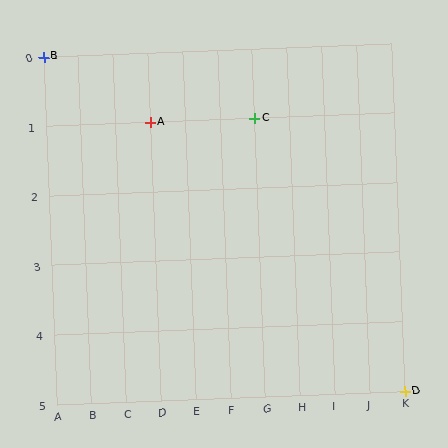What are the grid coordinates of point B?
Point B is at grid coordinates (A, 0).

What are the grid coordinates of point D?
Point D is at grid coordinates (K, 5).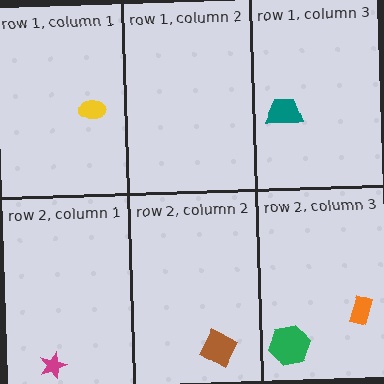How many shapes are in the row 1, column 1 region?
1.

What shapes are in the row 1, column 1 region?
The yellow ellipse.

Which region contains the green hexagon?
The row 2, column 3 region.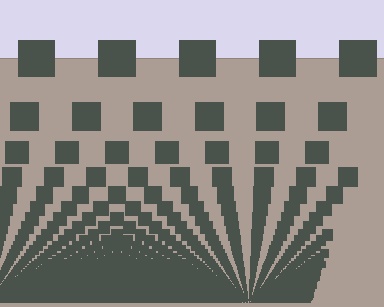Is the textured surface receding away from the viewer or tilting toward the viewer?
The surface appears to tilt toward the viewer. Texture elements get larger and sparser toward the top.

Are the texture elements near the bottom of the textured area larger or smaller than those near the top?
Smaller. The gradient is inverted — elements near the bottom are smaller and denser.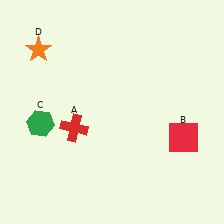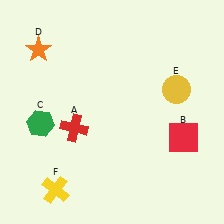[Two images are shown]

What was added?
A yellow circle (E), a yellow cross (F) were added in Image 2.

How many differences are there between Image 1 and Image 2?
There are 2 differences between the two images.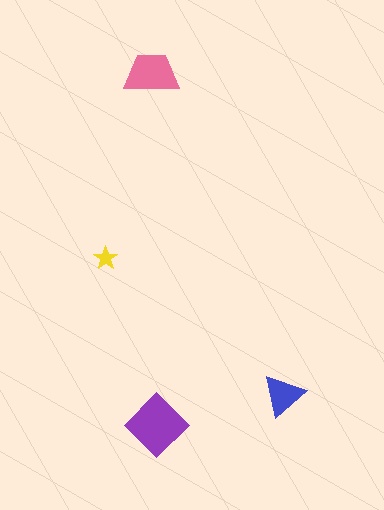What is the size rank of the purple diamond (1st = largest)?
1st.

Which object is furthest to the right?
The blue triangle is rightmost.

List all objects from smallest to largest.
The yellow star, the blue triangle, the pink trapezoid, the purple diamond.